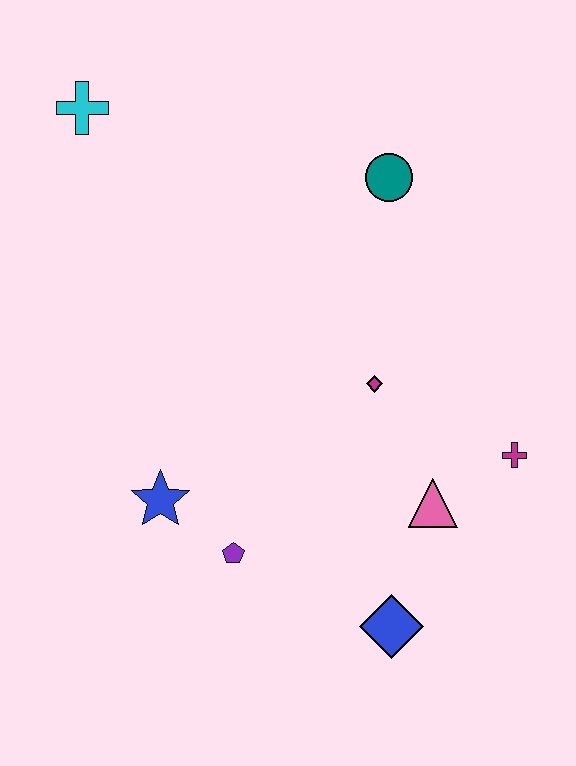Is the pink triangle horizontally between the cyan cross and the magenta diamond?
No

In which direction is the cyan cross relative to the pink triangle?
The cyan cross is above the pink triangle.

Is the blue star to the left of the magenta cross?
Yes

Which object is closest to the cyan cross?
The teal circle is closest to the cyan cross.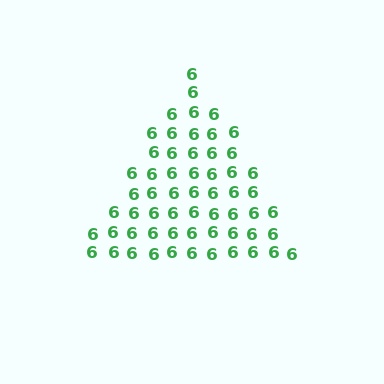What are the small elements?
The small elements are digit 6's.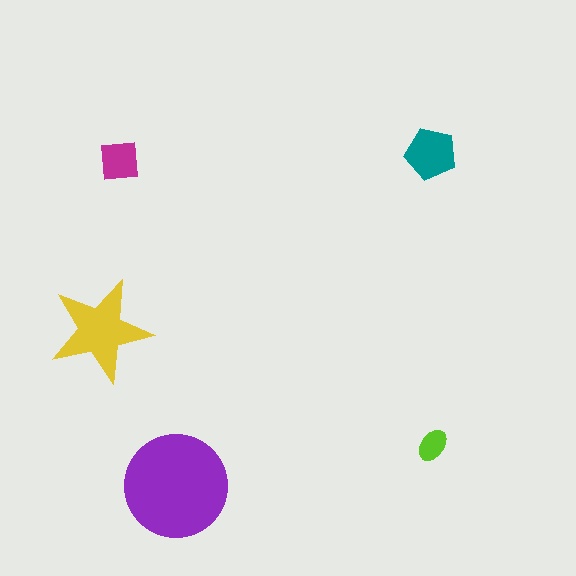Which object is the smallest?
The lime ellipse.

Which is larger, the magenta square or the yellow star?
The yellow star.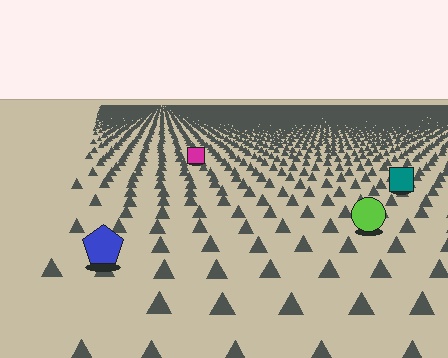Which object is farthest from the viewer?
The magenta square is farthest from the viewer. It appears smaller and the ground texture around it is denser.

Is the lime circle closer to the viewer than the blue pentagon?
No. The blue pentagon is closer — you can tell from the texture gradient: the ground texture is coarser near it.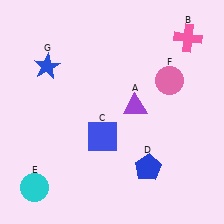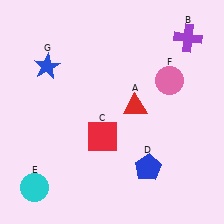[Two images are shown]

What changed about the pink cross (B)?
In Image 1, B is pink. In Image 2, it changed to purple.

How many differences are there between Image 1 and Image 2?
There are 3 differences between the two images.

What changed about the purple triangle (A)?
In Image 1, A is purple. In Image 2, it changed to red.